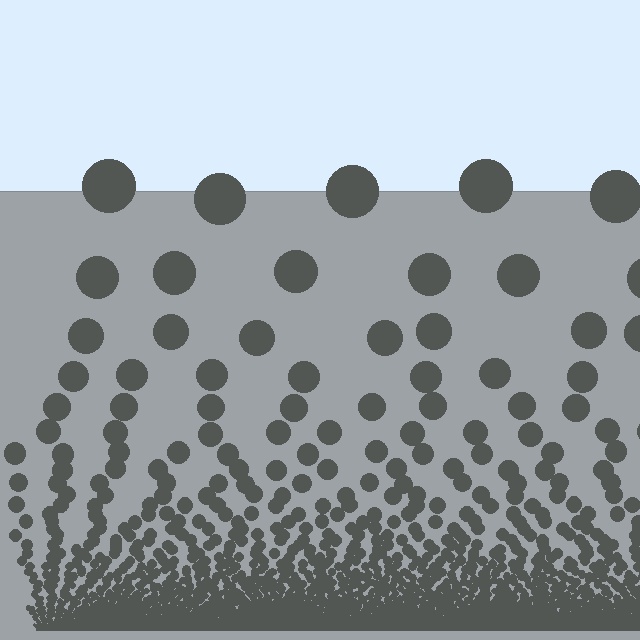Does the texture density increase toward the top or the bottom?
Density increases toward the bottom.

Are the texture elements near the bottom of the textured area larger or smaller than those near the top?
Smaller. The gradient is inverted — elements near the bottom are smaller and denser.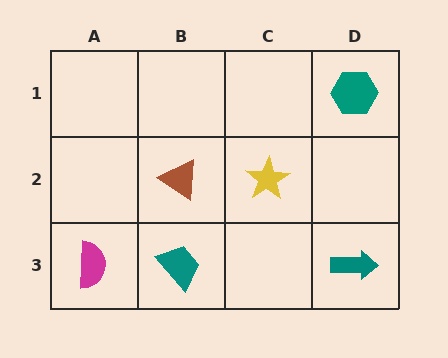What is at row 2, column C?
A yellow star.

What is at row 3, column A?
A magenta semicircle.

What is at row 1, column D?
A teal hexagon.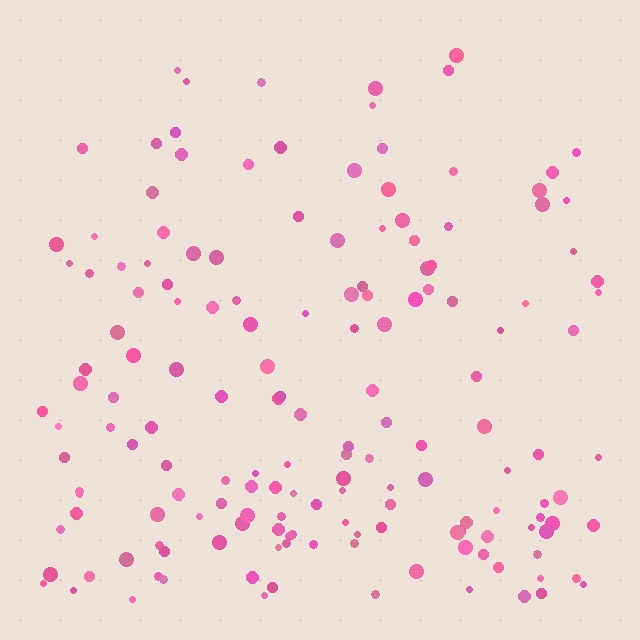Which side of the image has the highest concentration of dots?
The bottom.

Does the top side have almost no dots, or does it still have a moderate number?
Still a moderate number, just noticeably fewer than the bottom.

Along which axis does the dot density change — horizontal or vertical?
Vertical.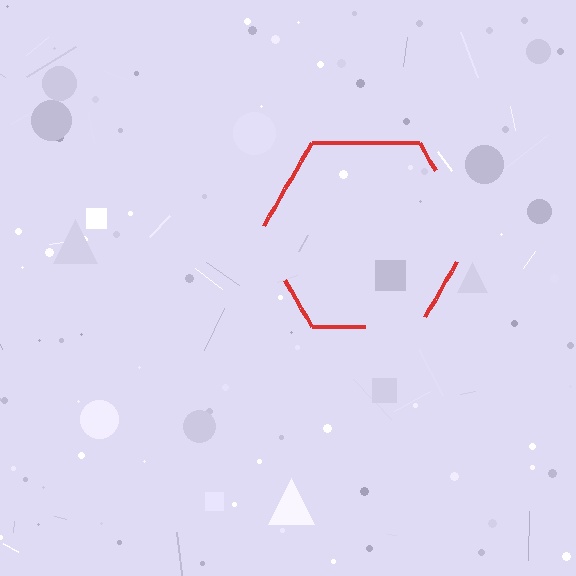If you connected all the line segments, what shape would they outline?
They would outline a hexagon.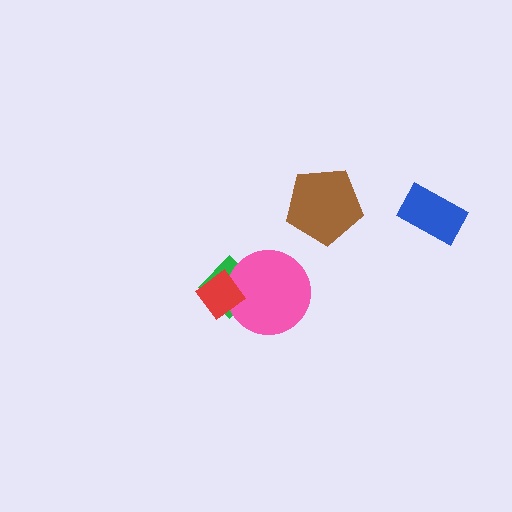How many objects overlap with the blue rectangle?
0 objects overlap with the blue rectangle.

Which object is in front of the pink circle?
The red diamond is in front of the pink circle.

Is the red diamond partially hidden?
No, no other shape covers it.